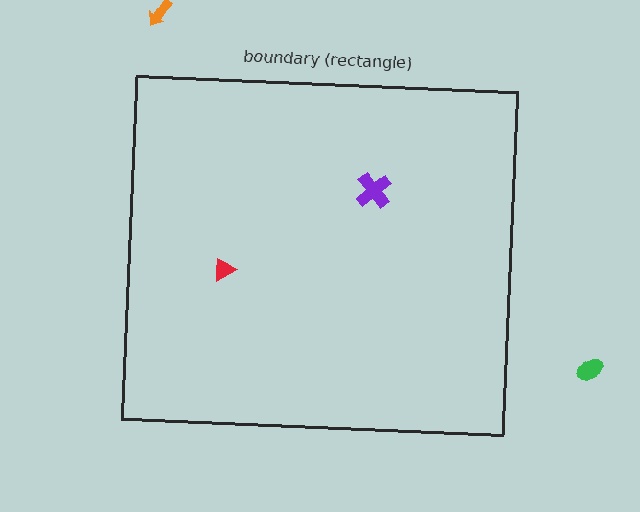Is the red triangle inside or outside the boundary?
Inside.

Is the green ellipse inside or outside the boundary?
Outside.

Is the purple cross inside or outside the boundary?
Inside.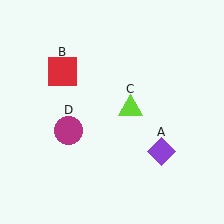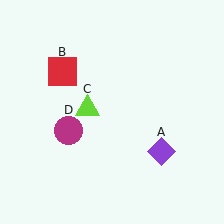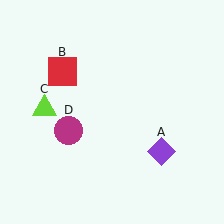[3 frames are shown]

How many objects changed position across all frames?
1 object changed position: lime triangle (object C).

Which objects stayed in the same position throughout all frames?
Purple diamond (object A) and red square (object B) and magenta circle (object D) remained stationary.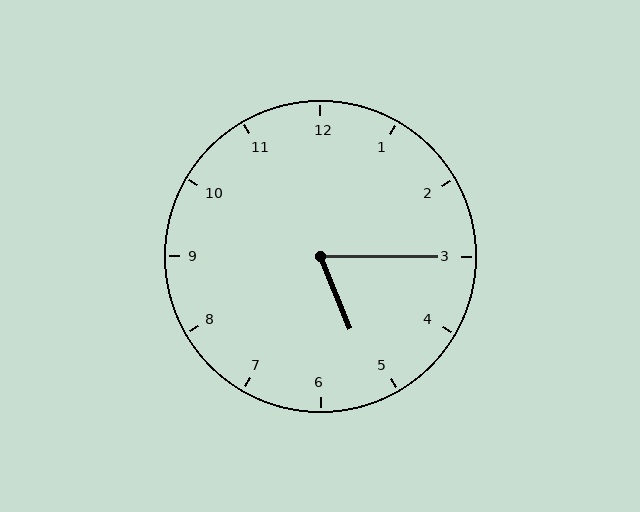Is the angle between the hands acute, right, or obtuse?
It is acute.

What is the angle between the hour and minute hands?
Approximately 68 degrees.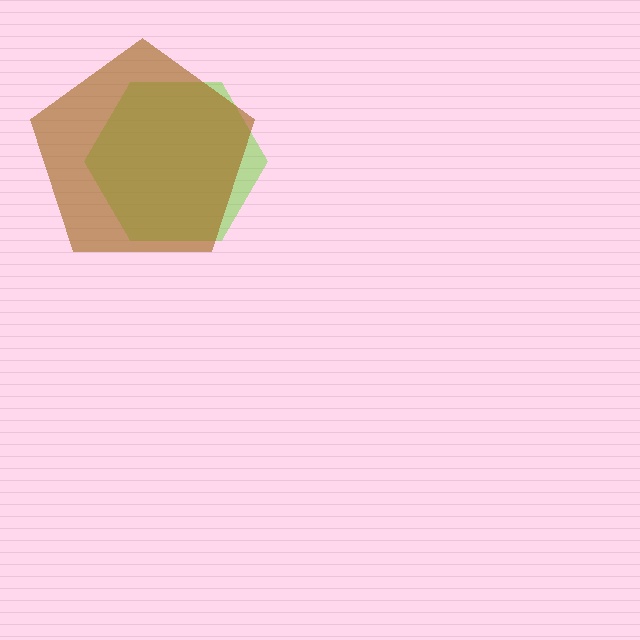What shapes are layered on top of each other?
The layered shapes are: a lime hexagon, a brown pentagon.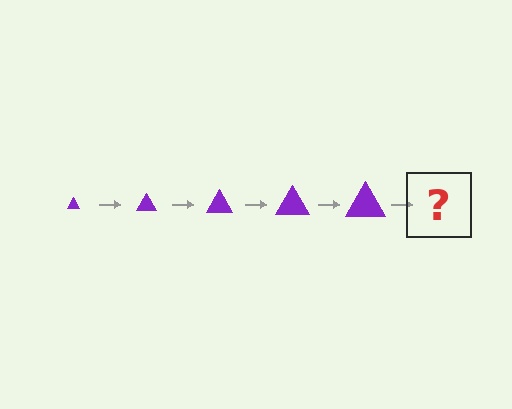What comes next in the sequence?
The next element should be a purple triangle, larger than the previous one.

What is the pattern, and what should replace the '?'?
The pattern is that the triangle gets progressively larger each step. The '?' should be a purple triangle, larger than the previous one.